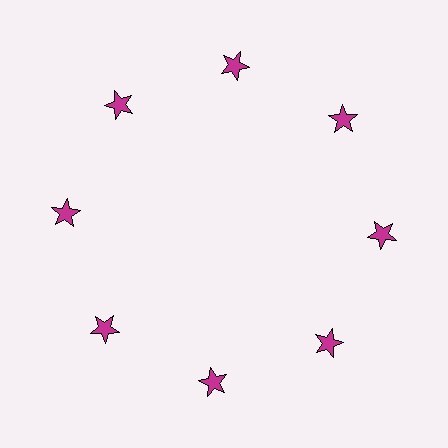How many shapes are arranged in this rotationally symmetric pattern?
There are 8 shapes, arranged in 8 groups of 1.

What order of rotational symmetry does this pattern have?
This pattern has 8-fold rotational symmetry.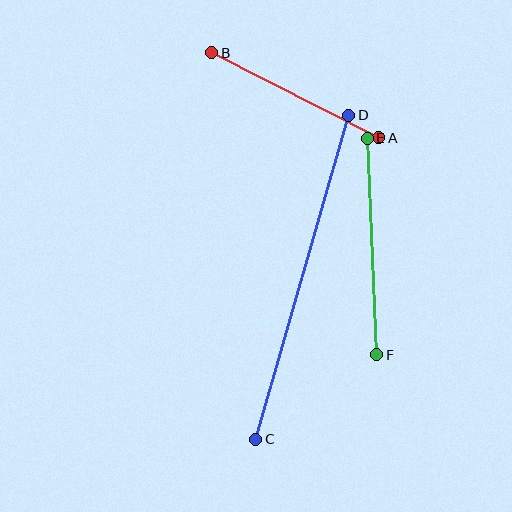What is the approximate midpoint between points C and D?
The midpoint is at approximately (302, 277) pixels.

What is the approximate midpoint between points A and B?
The midpoint is at approximately (295, 95) pixels.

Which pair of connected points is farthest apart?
Points C and D are farthest apart.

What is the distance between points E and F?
The distance is approximately 217 pixels.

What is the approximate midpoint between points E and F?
The midpoint is at approximately (372, 247) pixels.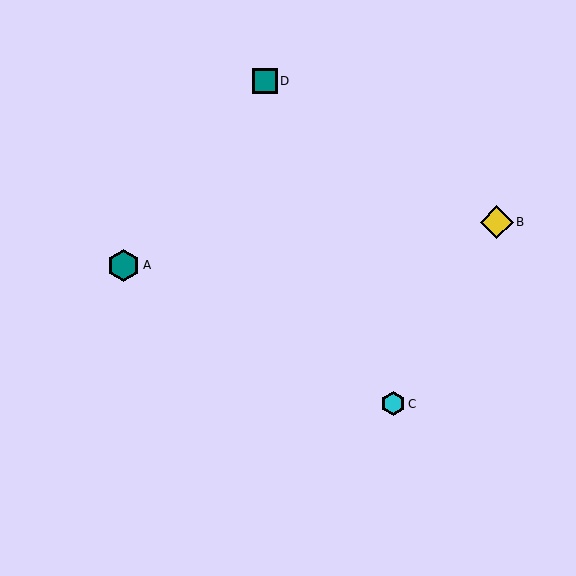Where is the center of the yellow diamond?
The center of the yellow diamond is at (497, 222).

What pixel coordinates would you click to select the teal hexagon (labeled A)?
Click at (124, 265) to select the teal hexagon A.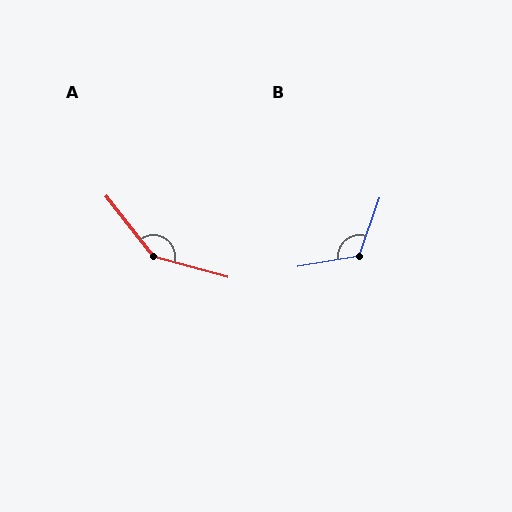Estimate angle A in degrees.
Approximately 143 degrees.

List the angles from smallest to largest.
B (119°), A (143°).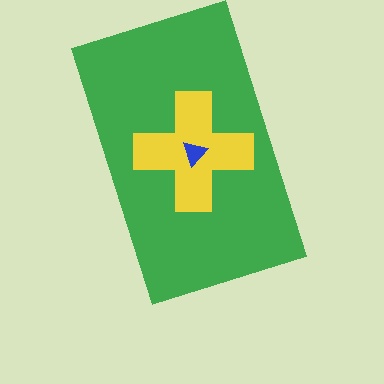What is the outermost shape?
The green rectangle.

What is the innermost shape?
The blue triangle.